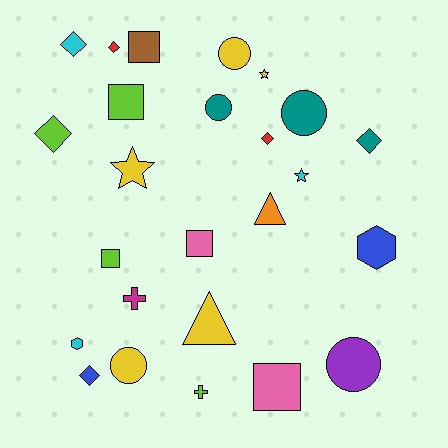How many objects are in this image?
There are 25 objects.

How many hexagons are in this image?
There are 2 hexagons.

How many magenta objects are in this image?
There is 1 magenta object.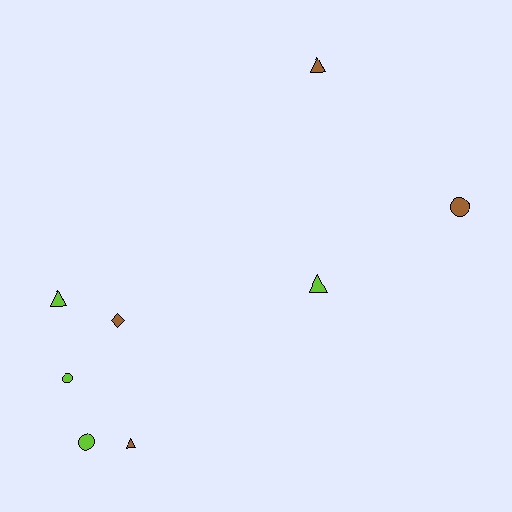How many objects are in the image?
There are 8 objects.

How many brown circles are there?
There is 1 brown circle.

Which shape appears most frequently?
Triangle, with 4 objects.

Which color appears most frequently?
Brown, with 4 objects.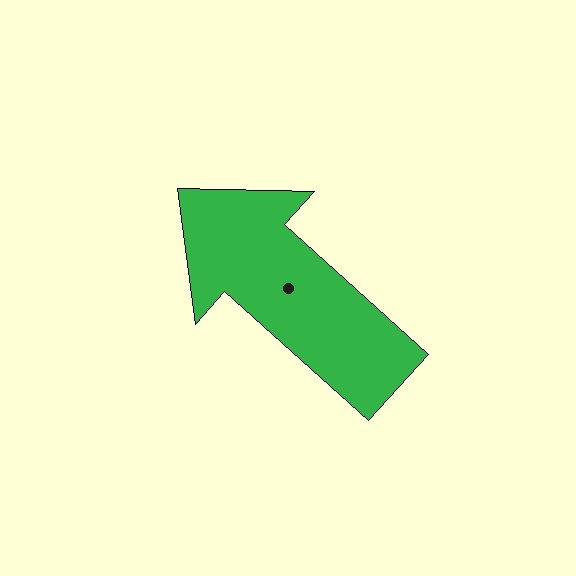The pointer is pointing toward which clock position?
Roughly 10 o'clock.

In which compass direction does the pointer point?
Northwest.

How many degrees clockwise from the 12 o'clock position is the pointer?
Approximately 312 degrees.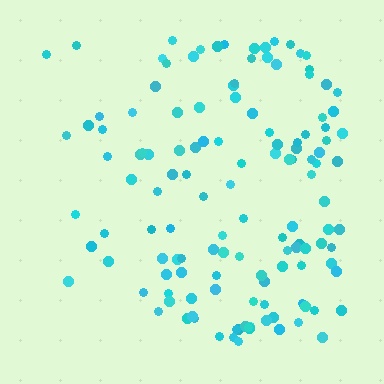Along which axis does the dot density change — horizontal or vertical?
Horizontal.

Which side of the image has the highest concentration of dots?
The right.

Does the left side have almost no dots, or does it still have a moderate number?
Still a moderate number, just noticeably fewer than the right.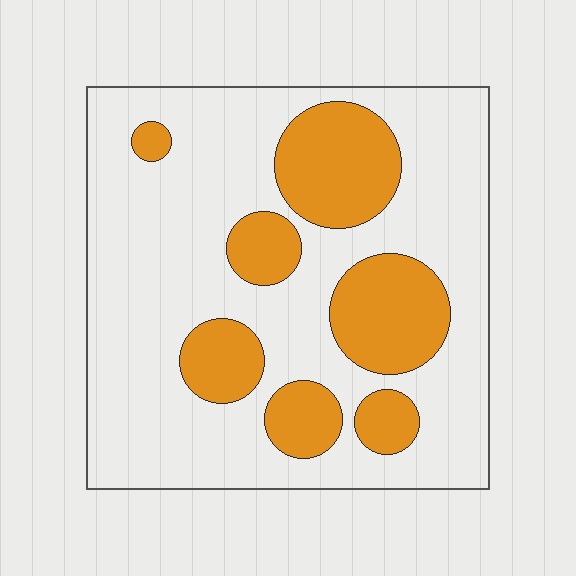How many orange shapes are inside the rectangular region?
7.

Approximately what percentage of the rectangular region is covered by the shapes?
Approximately 25%.